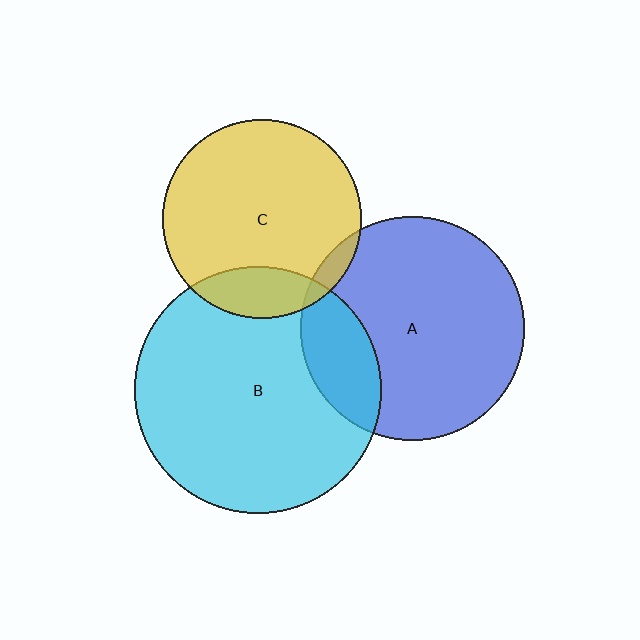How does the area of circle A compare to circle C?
Approximately 1.3 times.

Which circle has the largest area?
Circle B (cyan).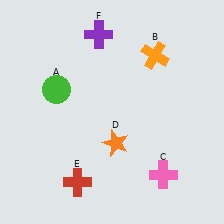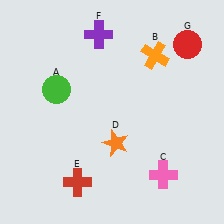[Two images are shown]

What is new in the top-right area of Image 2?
A red circle (G) was added in the top-right area of Image 2.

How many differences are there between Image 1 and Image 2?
There is 1 difference between the two images.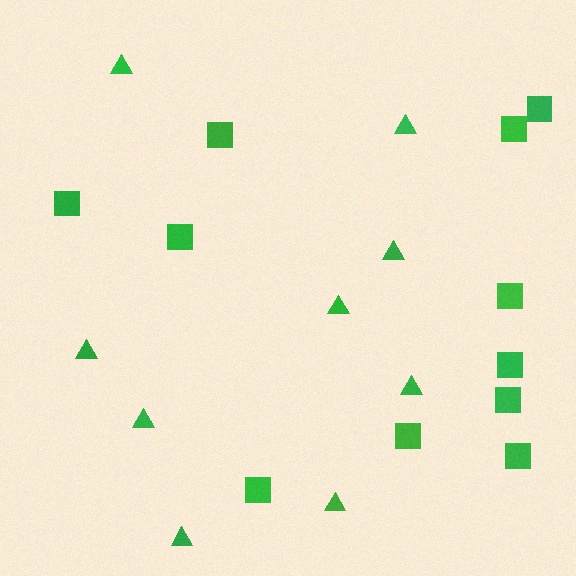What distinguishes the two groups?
There are 2 groups: one group of squares (11) and one group of triangles (9).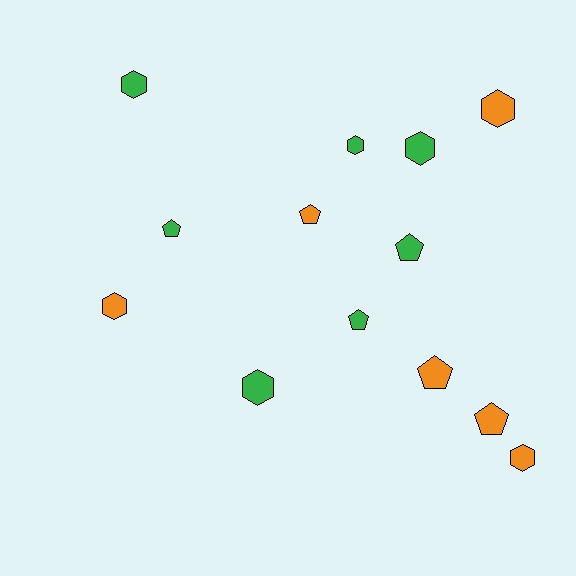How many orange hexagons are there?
There are 3 orange hexagons.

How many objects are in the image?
There are 13 objects.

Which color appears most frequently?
Green, with 7 objects.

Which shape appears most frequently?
Hexagon, with 7 objects.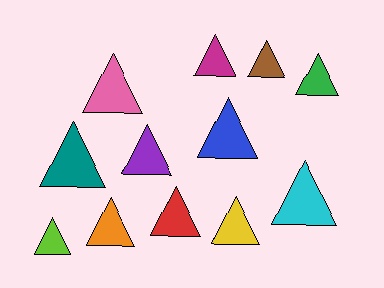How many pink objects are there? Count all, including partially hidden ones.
There is 1 pink object.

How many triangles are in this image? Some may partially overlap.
There are 12 triangles.